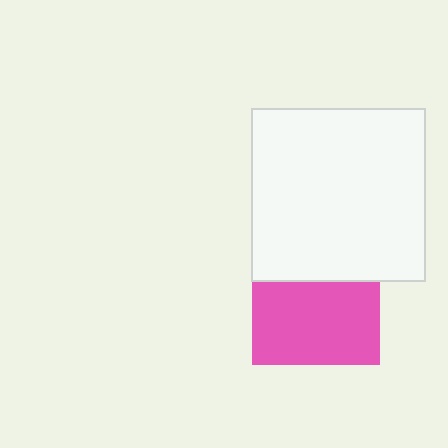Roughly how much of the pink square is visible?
Most of it is visible (roughly 66%).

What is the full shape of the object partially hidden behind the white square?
The partially hidden object is a pink square.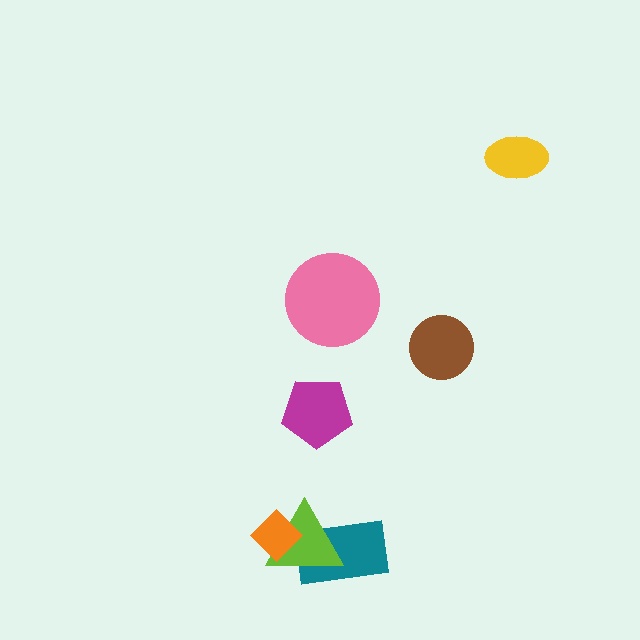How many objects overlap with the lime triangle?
2 objects overlap with the lime triangle.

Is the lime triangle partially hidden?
Yes, it is partially covered by another shape.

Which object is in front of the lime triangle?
The orange diamond is in front of the lime triangle.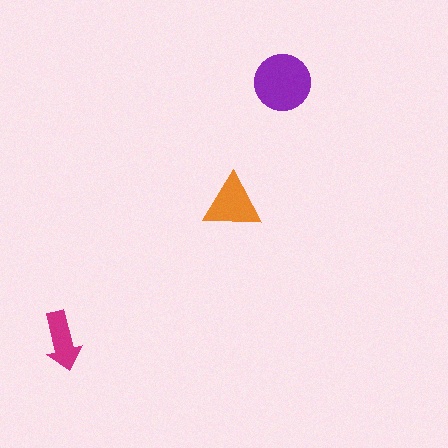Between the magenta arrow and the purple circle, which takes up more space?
The purple circle.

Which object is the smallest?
The magenta arrow.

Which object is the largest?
The purple circle.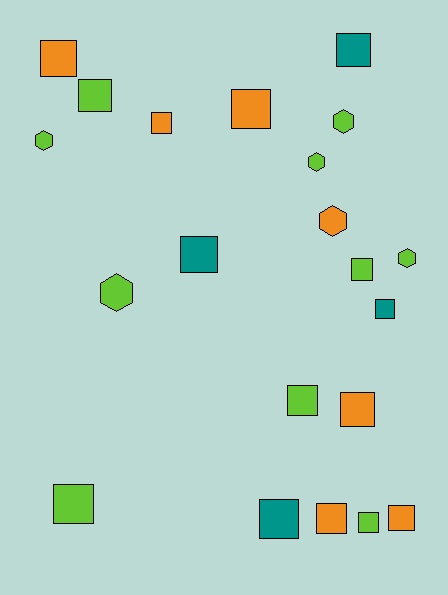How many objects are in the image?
There are 21 objects.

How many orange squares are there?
There are 6 orange squares.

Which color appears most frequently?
Lime, with 10 objects.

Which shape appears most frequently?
Square, with 15 objects.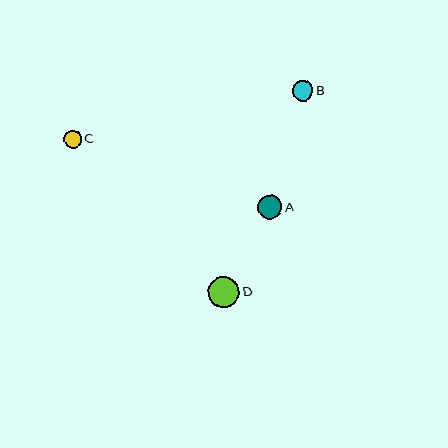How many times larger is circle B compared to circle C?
Circle B is approximately 1.2 times the size of circle C.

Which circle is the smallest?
Circle C is the smallest with a size of approximately 18 pixels.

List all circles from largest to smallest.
From largest to smallest: D, A, B, C.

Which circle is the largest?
Circle D is the largest with a size of approximately 31 pixels.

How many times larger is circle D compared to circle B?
Circle D is approximately 1.5 times the size of circle B.